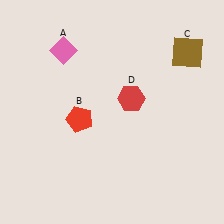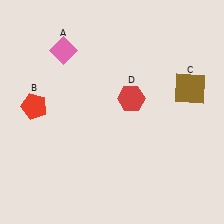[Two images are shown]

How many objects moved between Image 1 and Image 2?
2 objects moved between the two images.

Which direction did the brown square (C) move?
The brown square (C) moved down.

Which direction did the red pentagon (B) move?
The red pentagon (B) moved left.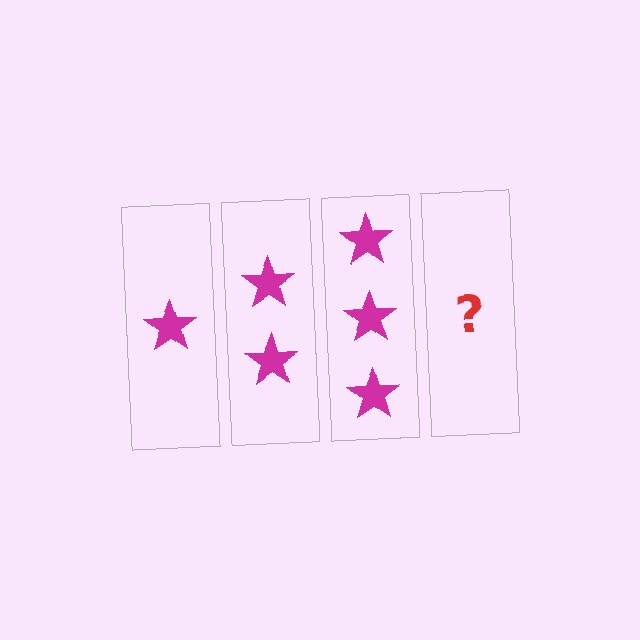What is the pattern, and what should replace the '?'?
The pattern is that each step adds one more star. The '?' should be 4 stars.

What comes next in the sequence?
The next element should be 4 stars.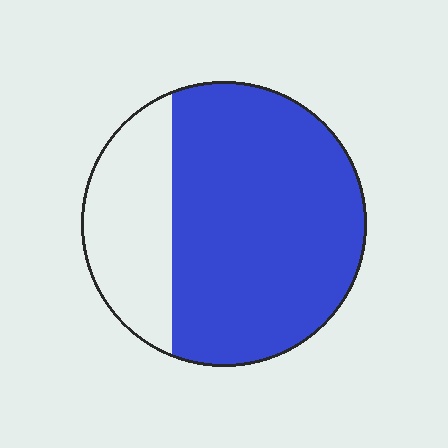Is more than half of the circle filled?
Yes.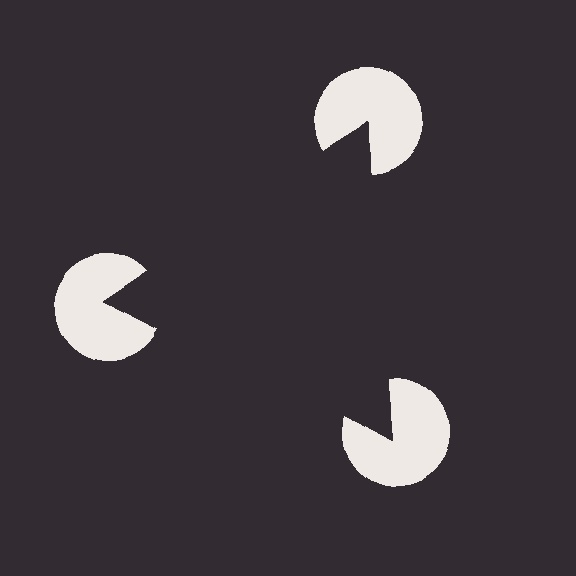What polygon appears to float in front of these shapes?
An illusory triangle — its edges are inferred from the aligned wedge cuts in the pac-man discs, not physically drawn.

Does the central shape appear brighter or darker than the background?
It typically appears slightly darker than the background, even though no actual brightness change is drawn.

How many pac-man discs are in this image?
There are 3 — one at each vertex of the illusory triangle.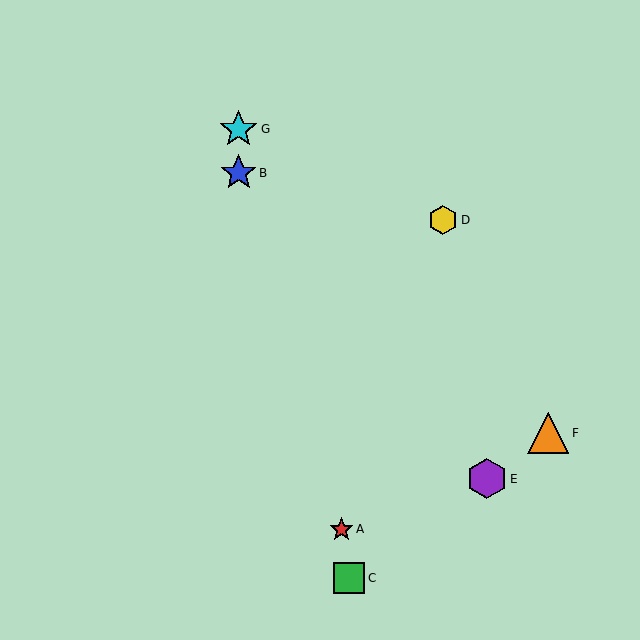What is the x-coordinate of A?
Object A is at x≈341.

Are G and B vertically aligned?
Yes, both are at x≈239.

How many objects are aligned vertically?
2 objects (B, G) are aligned vertically.